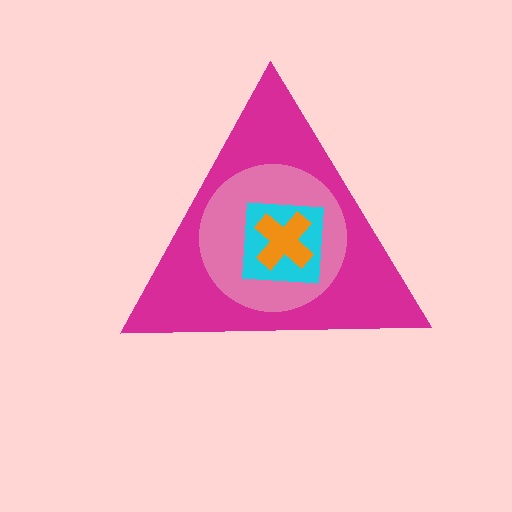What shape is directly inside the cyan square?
The orange cross.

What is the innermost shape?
The orange cross.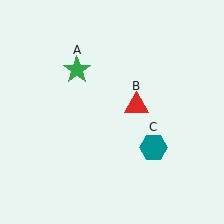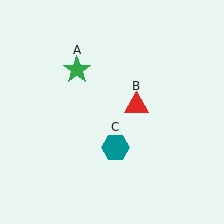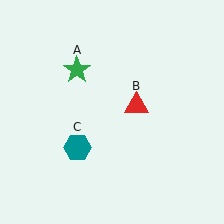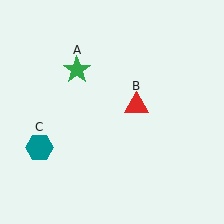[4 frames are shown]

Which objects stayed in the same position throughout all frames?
Green star (object A) and red triangle (object B) remained stationary.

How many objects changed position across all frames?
1 object changed position: teal hexagon (object C).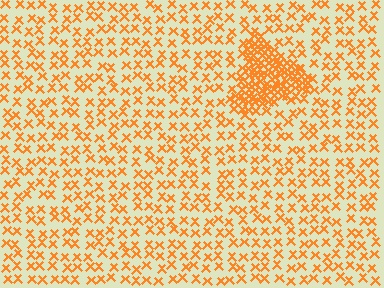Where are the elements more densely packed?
The elements are more densely packed inside the triangle boundary.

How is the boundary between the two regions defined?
The boundary is defined by a change in element density (approximately 3.2x ratio). All elements are the same color, size, and shape.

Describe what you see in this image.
The image contains small orange elements arranged at two different densities. A triangle-shaped region is visible where the elements are more densely packed than the surrounding area.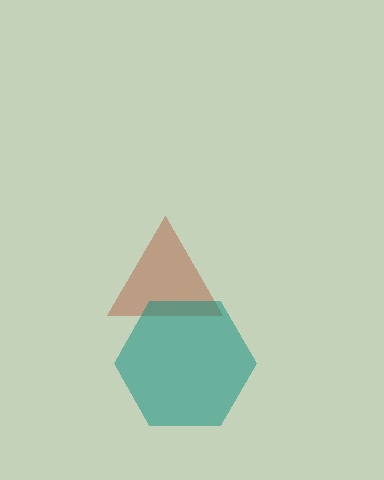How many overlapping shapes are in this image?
There are 2 overlapping shapes in the image.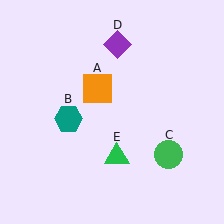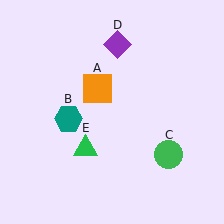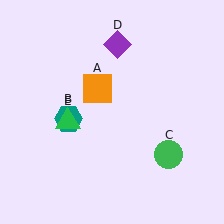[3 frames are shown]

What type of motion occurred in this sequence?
The green triangle (object E) rotated clockwise around the center of the scene.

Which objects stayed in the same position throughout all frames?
Orange square (object A) and teal hexagon (object B) and green circle (object C) and purple diamond (object D) remained stationary.